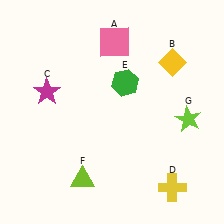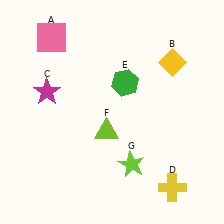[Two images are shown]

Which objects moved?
The objects that moved are: the pink square (A), the lime triangle (F), the lime star (G).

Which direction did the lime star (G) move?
The lime star (G) moved left.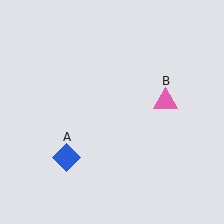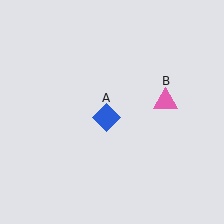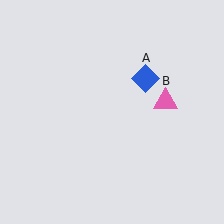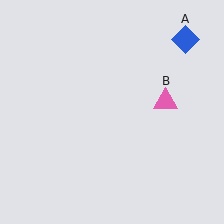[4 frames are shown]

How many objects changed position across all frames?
1 object changed position: blue diamond (object A).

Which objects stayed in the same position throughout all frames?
Pink triangle (object B) remained stationary.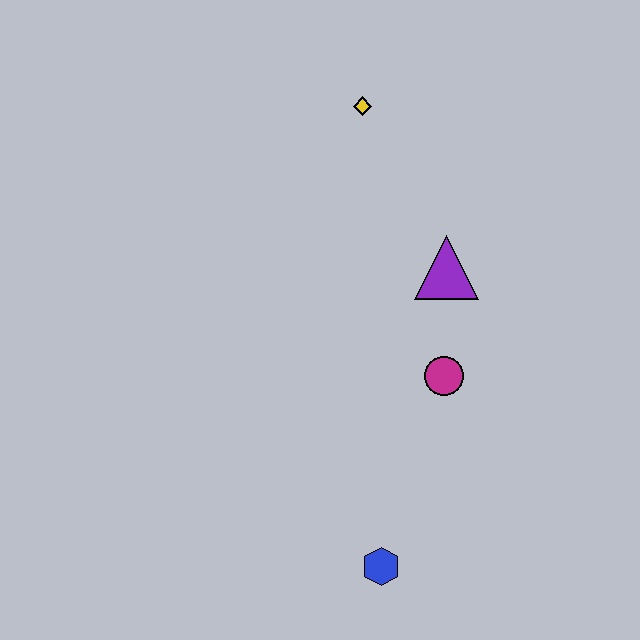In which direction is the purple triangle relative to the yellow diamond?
The purple triangle is below the yellow diamond.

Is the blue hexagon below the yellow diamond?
Yes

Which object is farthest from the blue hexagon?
The yellow diamond is farthest from the blue hexagon.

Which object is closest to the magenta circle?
The purple triangle is closest to the magenta circle.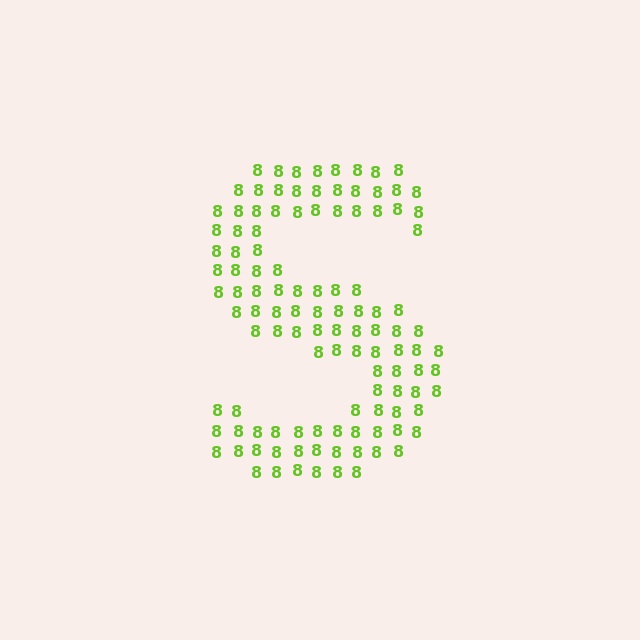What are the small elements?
The small elements are digit 8's.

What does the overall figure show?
The overall figure shows the letter S.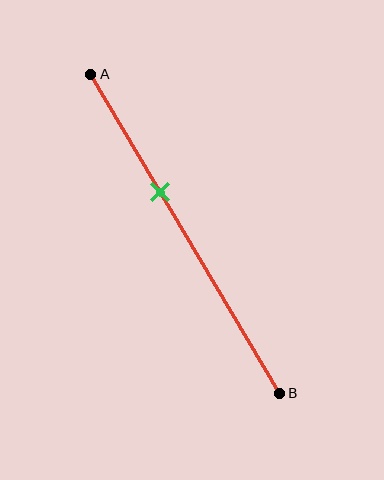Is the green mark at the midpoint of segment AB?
No, the mark is at about 35% from A, not at the 50% midpoint.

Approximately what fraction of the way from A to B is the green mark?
The green mark is approximately 35% of the way from A to B.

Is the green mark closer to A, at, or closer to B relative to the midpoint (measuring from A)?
The green mark is closer to point A than the midpoint of segment AB.